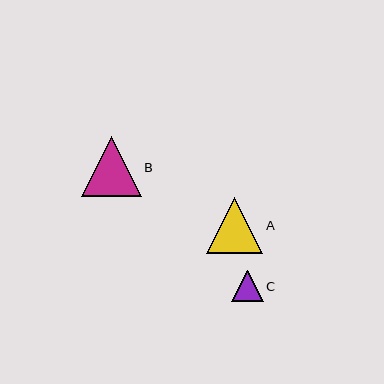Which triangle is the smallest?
Triangle C is the smallest with a size of approximately 32 pixels.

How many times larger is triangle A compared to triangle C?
Triangle A is approximately 1.8 times the size of triangle C.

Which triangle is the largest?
Triangle B is the largest with a size of approximately 60 pixels.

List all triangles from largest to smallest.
From largest to smallest: B, A, C.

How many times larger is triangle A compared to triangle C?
Triangle A is approximately 1.8 times the size of triangle C.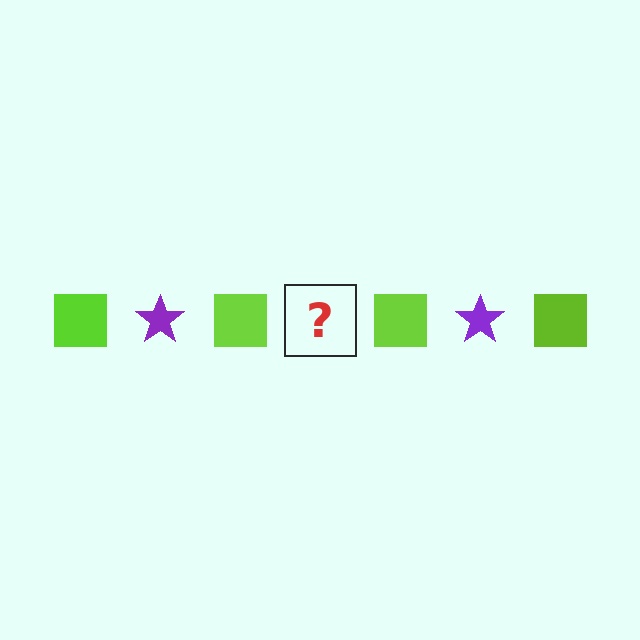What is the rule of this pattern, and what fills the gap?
The rule is that the pattern alternates between lime square and purple star. The gap should be filled with a purple star.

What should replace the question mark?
The question mark should be replaced with a purple star.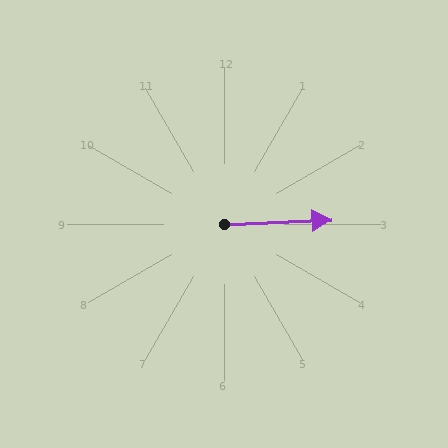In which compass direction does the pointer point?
East.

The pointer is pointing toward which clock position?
Roughly 3 o'clock.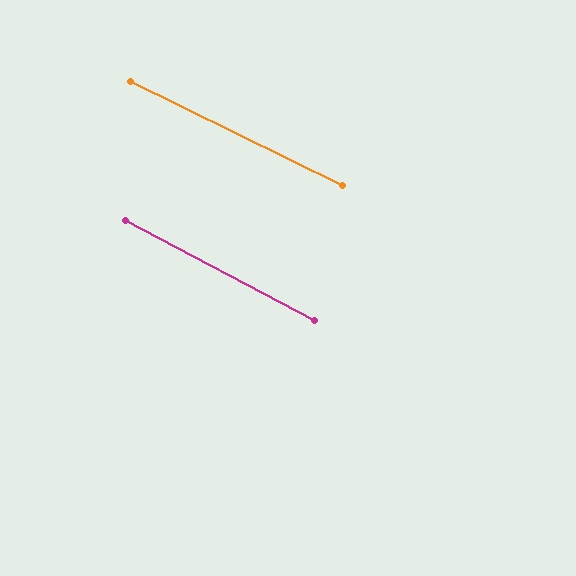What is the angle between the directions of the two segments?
Approximately 2 degrees.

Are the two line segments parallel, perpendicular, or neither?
Parallel — their directions differ by only 1.8°.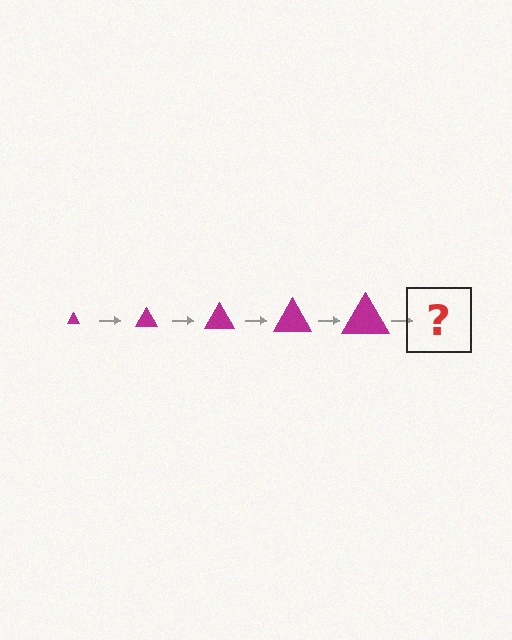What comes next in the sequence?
The next element should be a magenta triangle, larger than the previous one.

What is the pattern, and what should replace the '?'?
The pattern is that the triangle gets progressively larger each step. The '?' should be a magenta triangle, larger than the previous one.